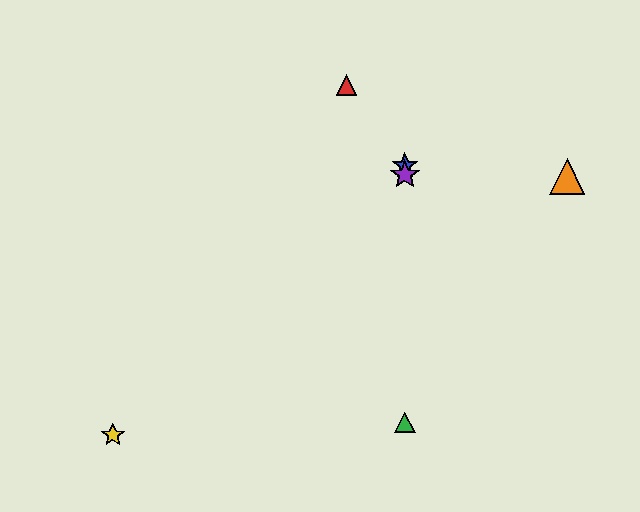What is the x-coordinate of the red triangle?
The red triangle is at x≈346.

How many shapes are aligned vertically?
3 shapes (the blue star, the green triangle, the purple star) are aligned vertically.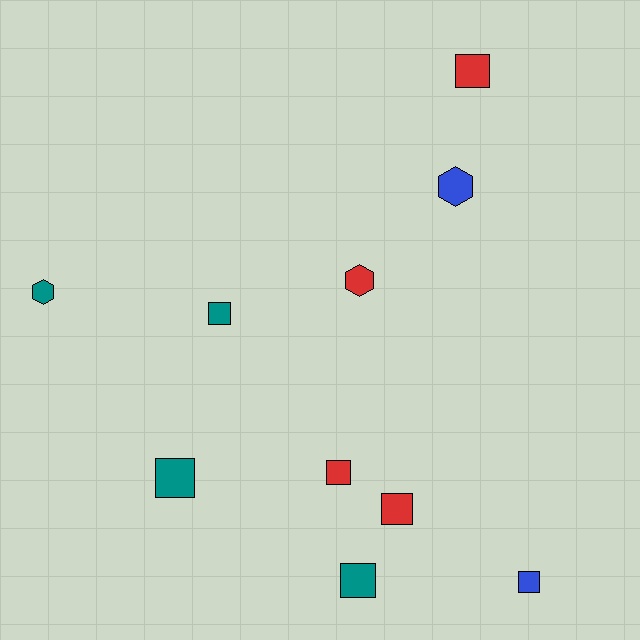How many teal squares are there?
There are 3 teal squares.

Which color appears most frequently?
Teal, with 4 objects.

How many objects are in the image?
There are 10 objects.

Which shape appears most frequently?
Square, with 7 objects.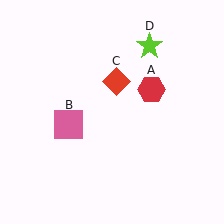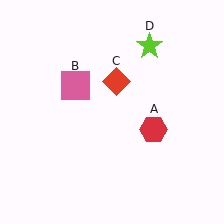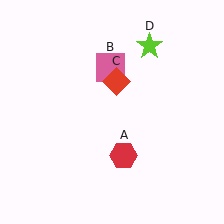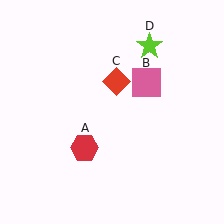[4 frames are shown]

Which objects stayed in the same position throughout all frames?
Red diamond (object C) and lime star (object D) remained stationary.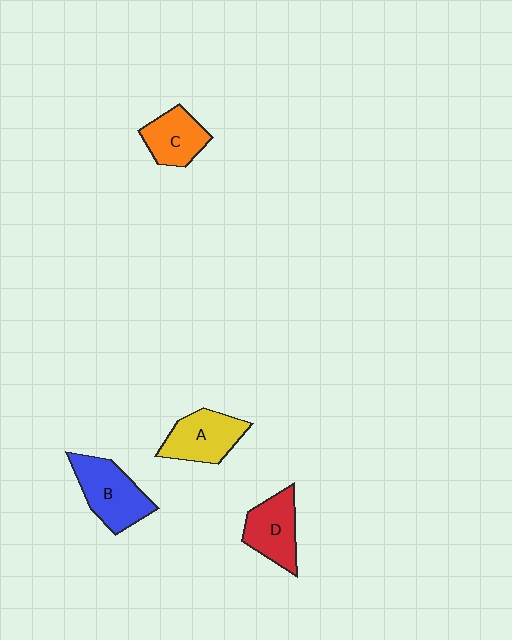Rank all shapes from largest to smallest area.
From largest to smallest: B (blue), A (yellow), D (red), C (orange).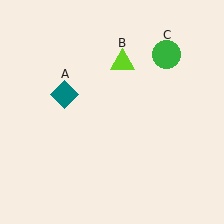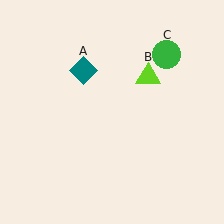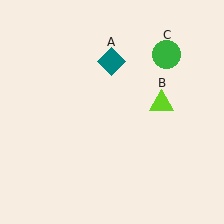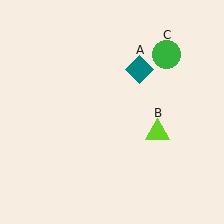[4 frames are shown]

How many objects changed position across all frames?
2 objects changed position: teal diamond (object A), lime triangle (object B).